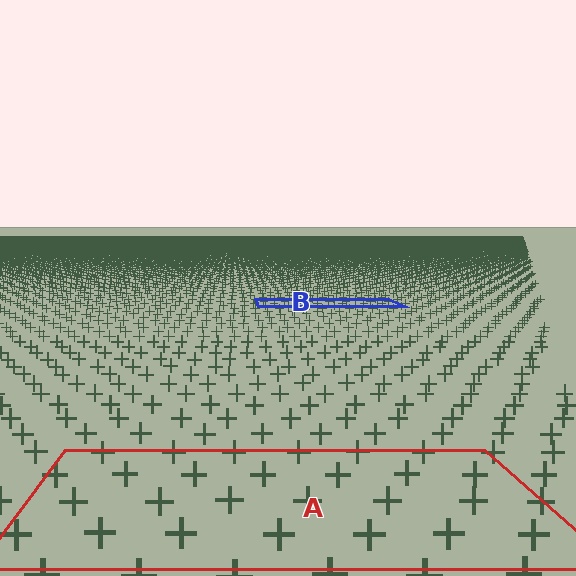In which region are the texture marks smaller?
The texture marks are smaller in region B, because it is farther away.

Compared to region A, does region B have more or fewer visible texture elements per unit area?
Region B has more texture elements per unit area — they are packed more densely because it is farther away.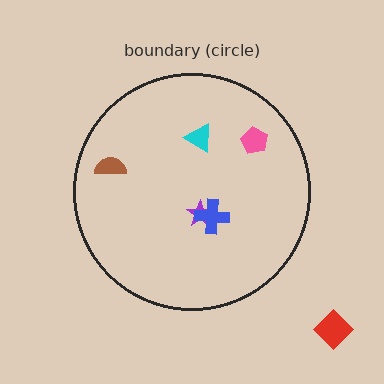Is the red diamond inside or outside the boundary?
Outside.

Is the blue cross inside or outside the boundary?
Inside.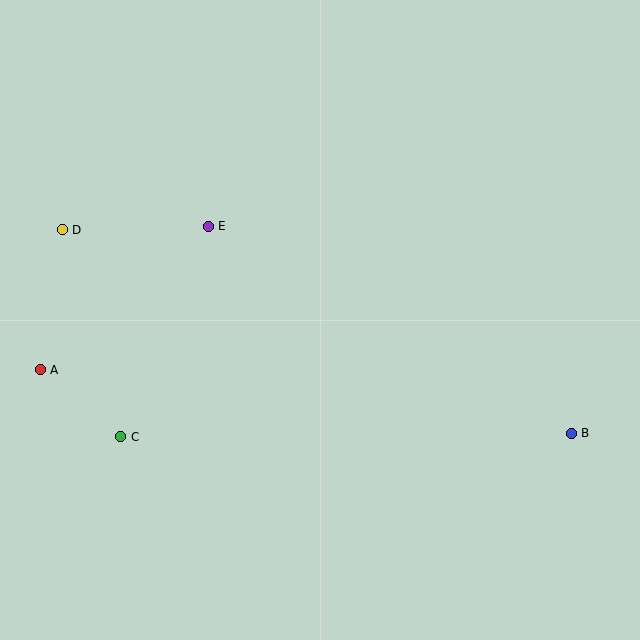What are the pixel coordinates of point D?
Point D is at (62, 230).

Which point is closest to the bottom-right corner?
Point B is closest to the bottom-right corner.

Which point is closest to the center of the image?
Point E at (208, 226) is closest to the center.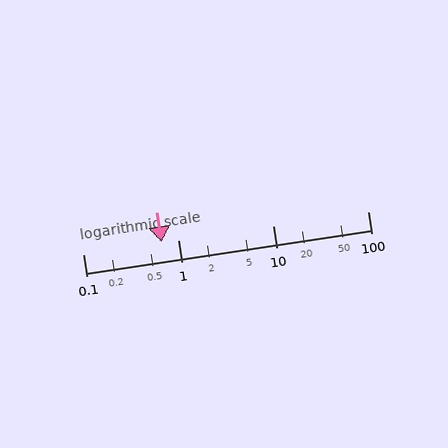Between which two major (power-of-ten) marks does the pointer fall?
The pointer is between 0.1 and 1.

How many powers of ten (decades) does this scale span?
The scale spans 3 decades, from 0.1 to 100.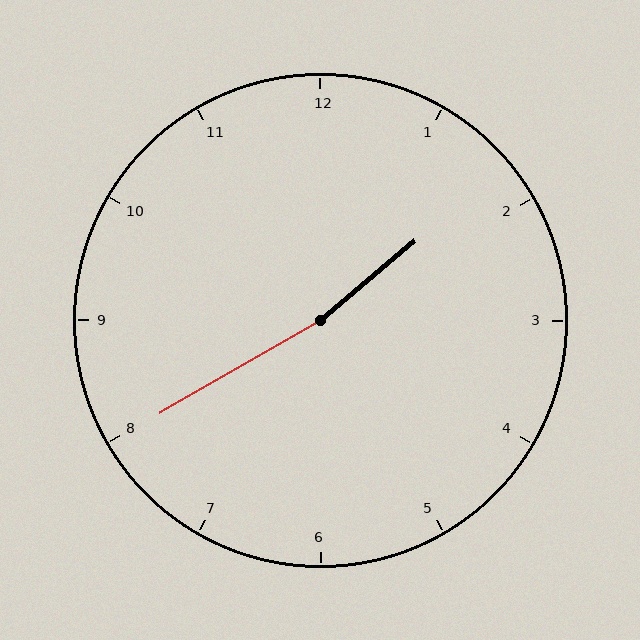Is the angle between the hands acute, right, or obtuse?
It is obtuse.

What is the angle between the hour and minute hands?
Approximately 170 degrees.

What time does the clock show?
1:40.